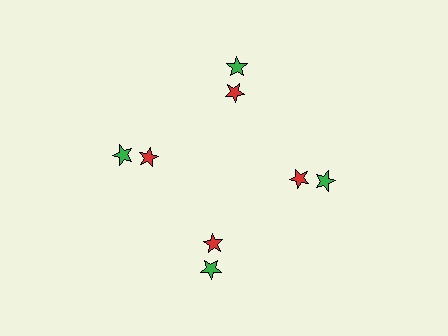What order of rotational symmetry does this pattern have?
This pattern has 4-fold rotational symmetry.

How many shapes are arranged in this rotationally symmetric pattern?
There are 8 shapes, arranged in 4 groups of 2.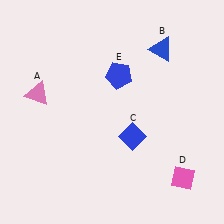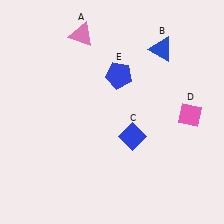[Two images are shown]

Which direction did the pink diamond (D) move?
The pink diamond (D) moved up.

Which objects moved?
The objects that moved are: the pink triangle (A), the pink diamond (D).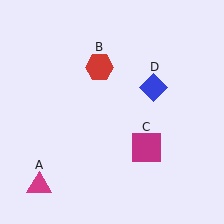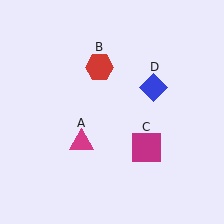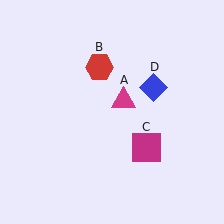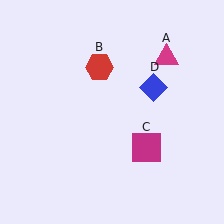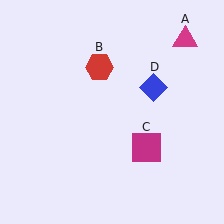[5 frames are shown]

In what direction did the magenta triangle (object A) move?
The magenta triangle (object A) moved up and to the right.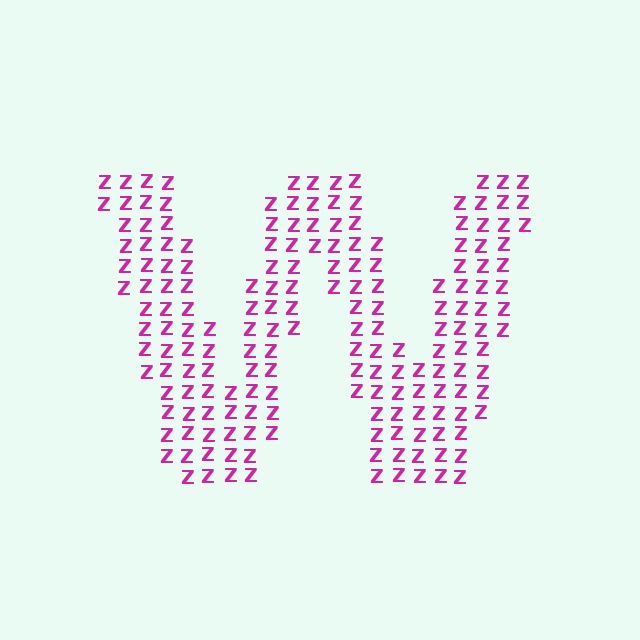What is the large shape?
The large shape is the letter W.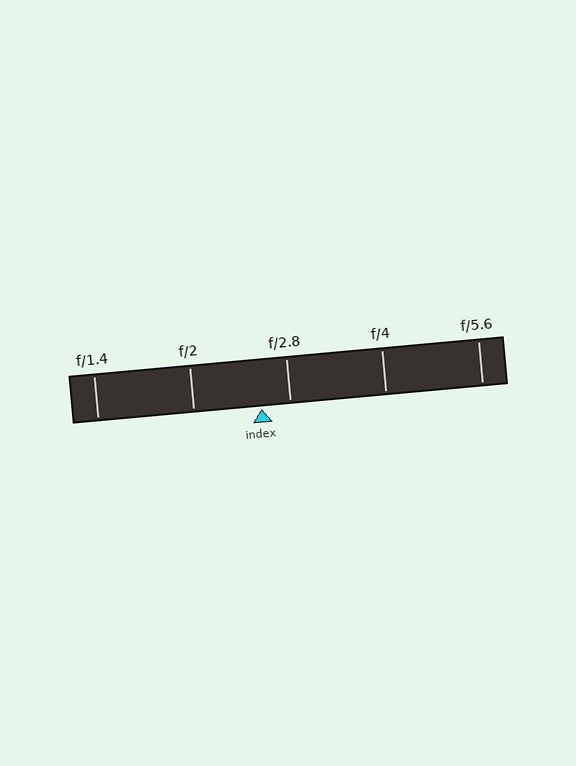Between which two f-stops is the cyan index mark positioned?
The index mark is between f/2 and f/2.8.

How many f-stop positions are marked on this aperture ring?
There are 5 f-stop positions marked.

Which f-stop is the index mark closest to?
The index mark is closest to f/2.8.